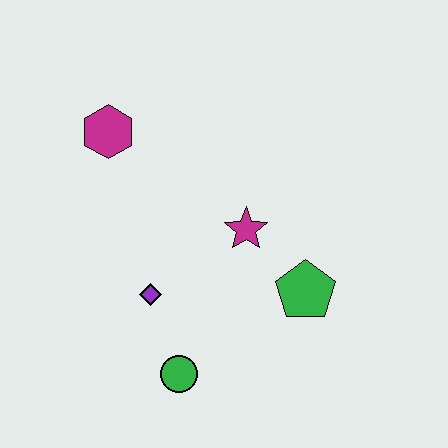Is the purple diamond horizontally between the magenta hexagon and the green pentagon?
Yes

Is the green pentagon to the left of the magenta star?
No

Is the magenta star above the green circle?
Yes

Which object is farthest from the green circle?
The magenta hexagon is farthest from the green circle.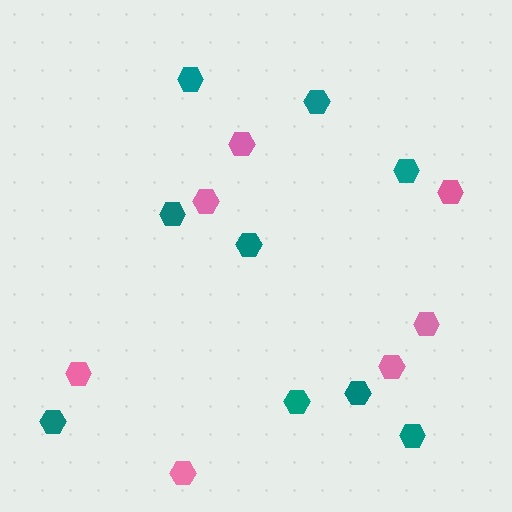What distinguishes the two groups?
There are 2 groups: one group of pink hexagons (7) and one group of teal hexagons (9).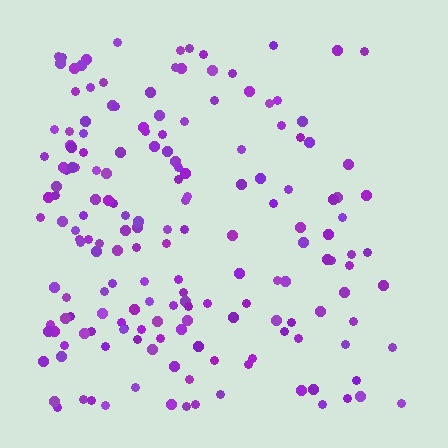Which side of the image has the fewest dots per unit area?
The right.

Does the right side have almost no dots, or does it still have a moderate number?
Still a moderate number, just noticeably fewer than the left.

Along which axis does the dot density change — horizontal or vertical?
Horizontal.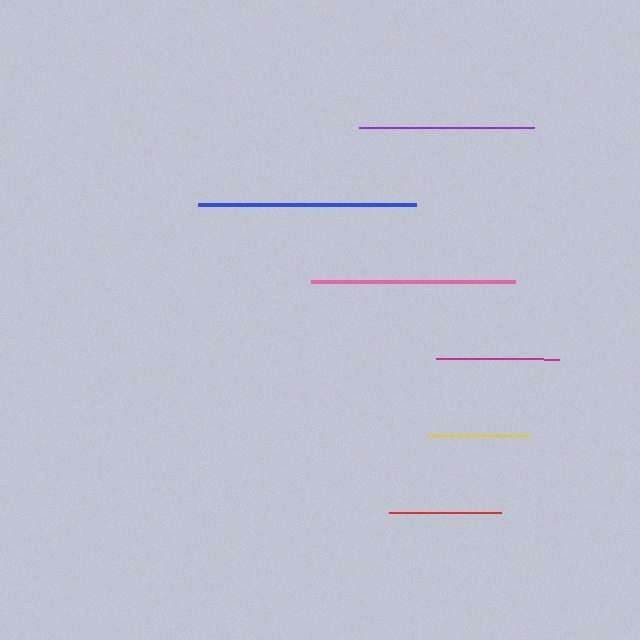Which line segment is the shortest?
The yellow line is the shortest at approximately 102 pixels.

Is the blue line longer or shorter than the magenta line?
The blue line is longer than the magenta line.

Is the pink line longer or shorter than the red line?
The pink line is longer than the red line.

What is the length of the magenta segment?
The magenta segment is approximately 123 pixels long.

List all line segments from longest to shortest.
From longest to shortest: blue, pink, purple, magenta, red, yellow.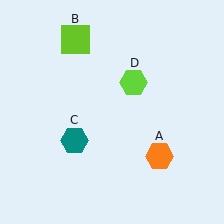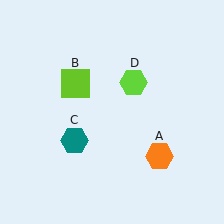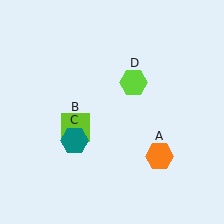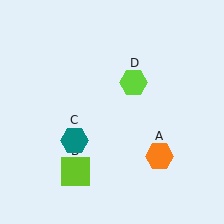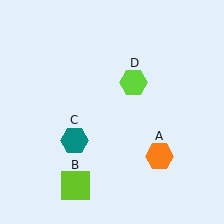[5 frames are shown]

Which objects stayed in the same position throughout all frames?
Orange hexagon (object A) and teal hexagon (object C) and lime hexagon (object D) remained stationary.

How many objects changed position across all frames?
1 object changed position: lime square (object B).